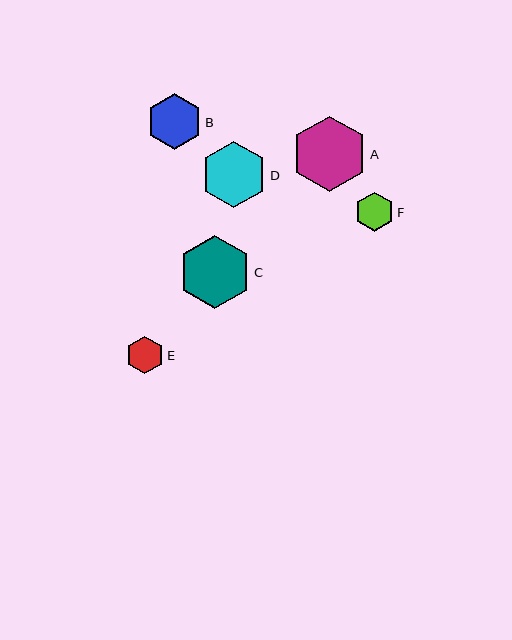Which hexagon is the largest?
Hexagon A is the largest with a size of approximately 76 pixels.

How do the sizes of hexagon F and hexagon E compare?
Hexagon F and hexagon E are approximately the same size.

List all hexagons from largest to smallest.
From largest to smallest: A, C, D, B, F, E.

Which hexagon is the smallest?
Hexagon E is the smallest with a size of approximately 37 pixels.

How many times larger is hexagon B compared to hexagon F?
Hexagon B is approximately 1.4 times the size of hexagon F.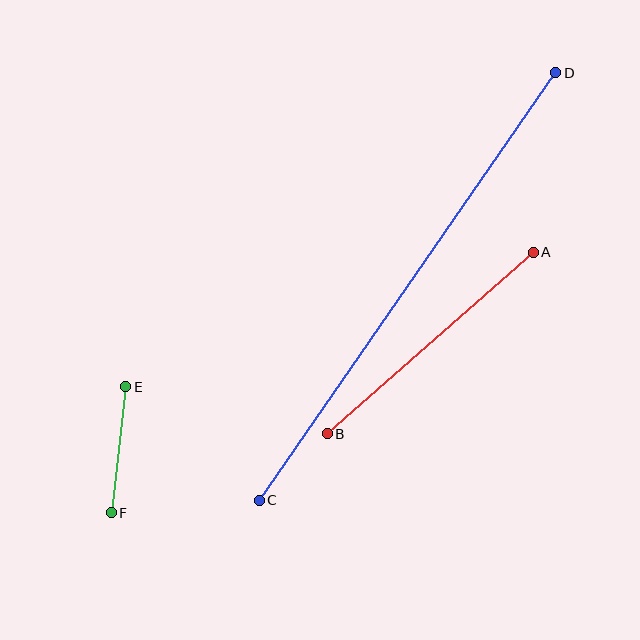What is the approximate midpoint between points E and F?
The midpoint is at approximately (118, 450) pixels.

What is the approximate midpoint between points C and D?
The midpoint is at approximately (407, 286) pixels.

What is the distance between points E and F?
The distance is approximately 127 pixels.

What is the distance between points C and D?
The distance is approximately 520 pixels.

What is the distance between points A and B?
The distance is approximately 275 pixels.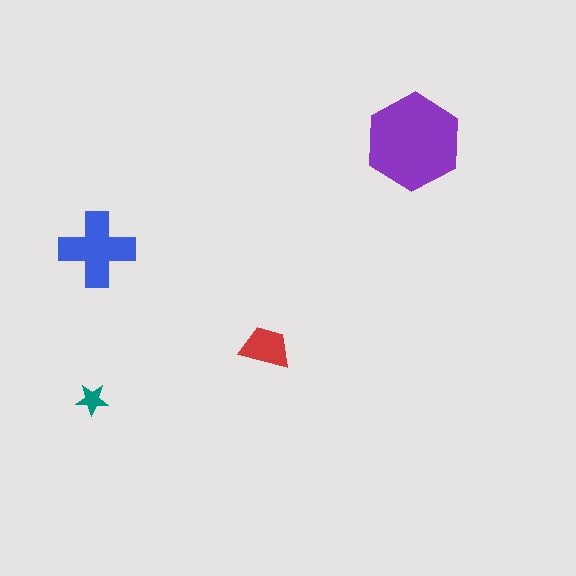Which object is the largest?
The purple hexagon.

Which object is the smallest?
The teal star.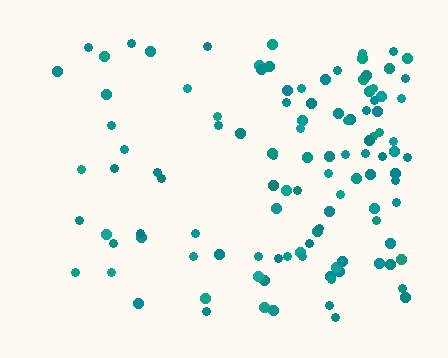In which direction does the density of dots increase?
From left to right, with the right side densest.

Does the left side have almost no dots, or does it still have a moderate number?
Still a moderate number, just noticeably fewer than the right.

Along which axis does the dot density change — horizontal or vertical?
Horizontal.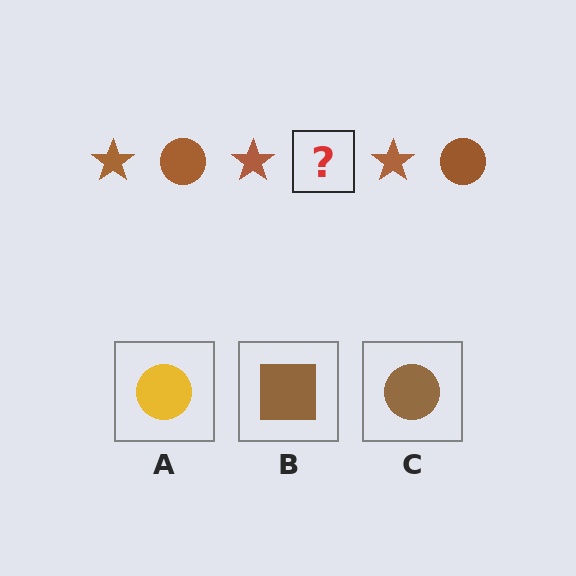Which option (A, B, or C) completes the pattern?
C.